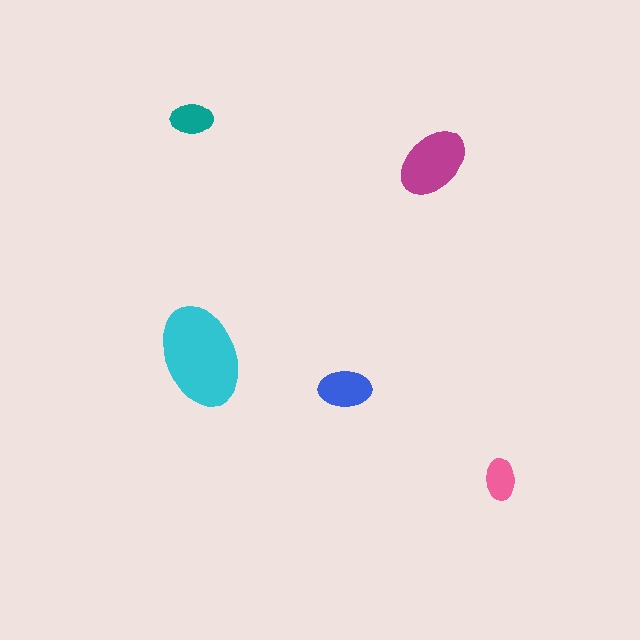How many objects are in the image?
There are 5 objects in the image.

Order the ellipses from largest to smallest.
the cyan one, the magenta one, the blue one, the teal one, the pink one.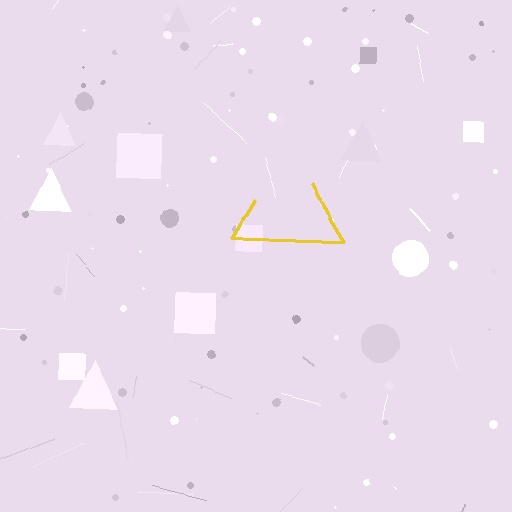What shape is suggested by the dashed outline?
The dashed outline suggests a triangle.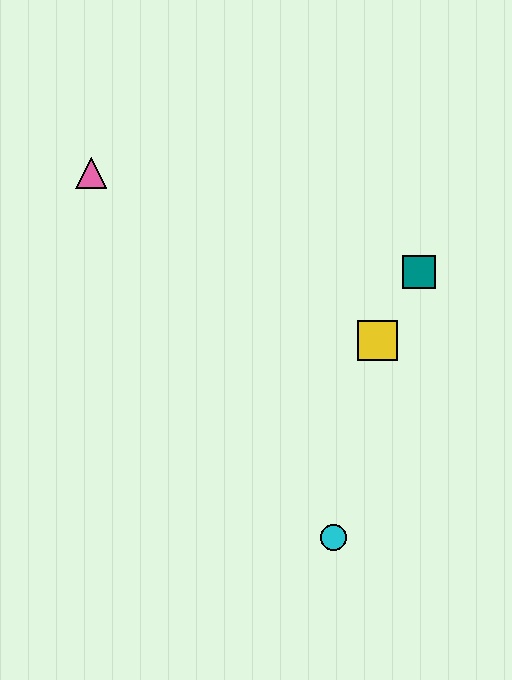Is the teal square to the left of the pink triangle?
No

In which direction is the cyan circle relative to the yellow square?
The cyan circle is below the yellow square.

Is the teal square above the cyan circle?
Yes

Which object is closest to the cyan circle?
The yellow square is closest to the cyan circle.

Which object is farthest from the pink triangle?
The cyan circle is farthest from the pink triangle.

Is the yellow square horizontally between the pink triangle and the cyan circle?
No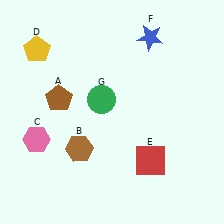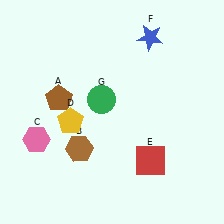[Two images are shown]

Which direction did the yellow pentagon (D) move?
The yellow pentagon (D) moved down.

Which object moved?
The yellow pentagon (D) moved down.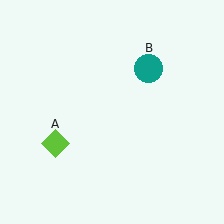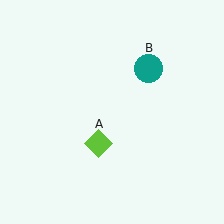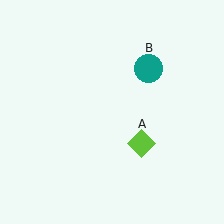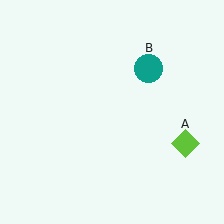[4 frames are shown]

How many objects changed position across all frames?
1 object changed position: lime diamond (object A).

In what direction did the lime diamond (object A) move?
The lime diamond (object A) moved right.